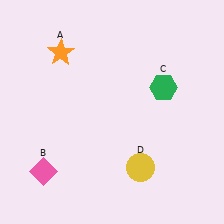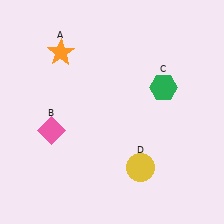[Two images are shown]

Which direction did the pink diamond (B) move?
The pink diamond (B) moved up.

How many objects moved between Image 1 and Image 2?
1 object moved between the two images.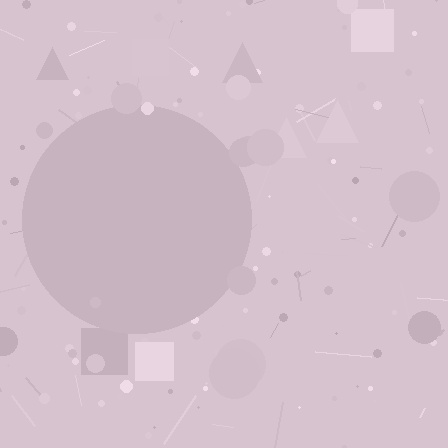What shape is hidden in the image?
A circle is hidden in the image.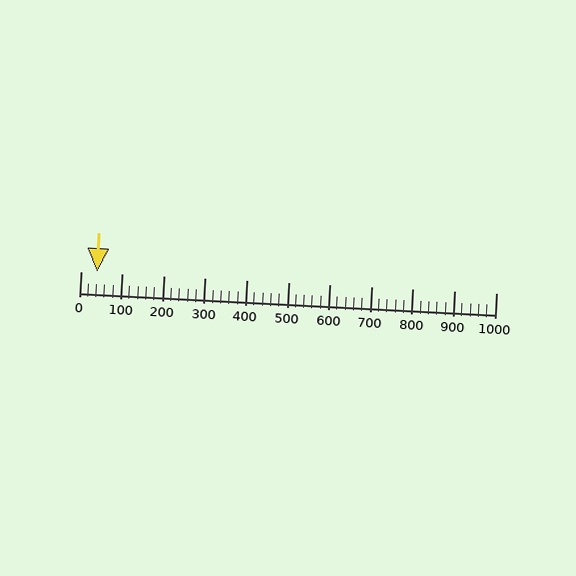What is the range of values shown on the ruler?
The ruler shows values from 0 to 1000.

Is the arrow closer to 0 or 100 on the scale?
The arrow is closer to 0.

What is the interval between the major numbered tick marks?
The major tick marks are spaced 100 units apart.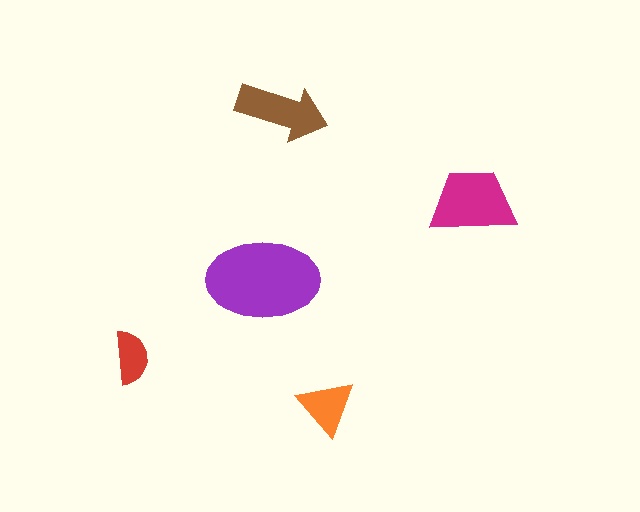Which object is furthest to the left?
The red semicircle is leftmost.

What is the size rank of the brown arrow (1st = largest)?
3rd.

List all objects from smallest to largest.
The red semicircle, the orange triangle, the brown arrow, the magenta trapezoid, the purple ellipse.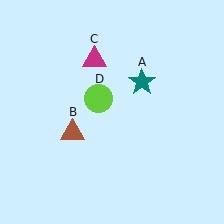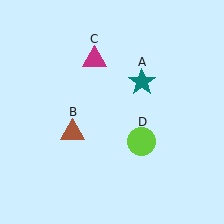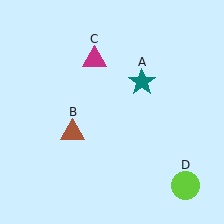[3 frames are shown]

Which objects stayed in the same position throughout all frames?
Teal star (object A) and brown triangle (object B) and magenta triangle (object C) remained stationary.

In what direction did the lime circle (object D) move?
The lime circle (object D) moved down and to the right.